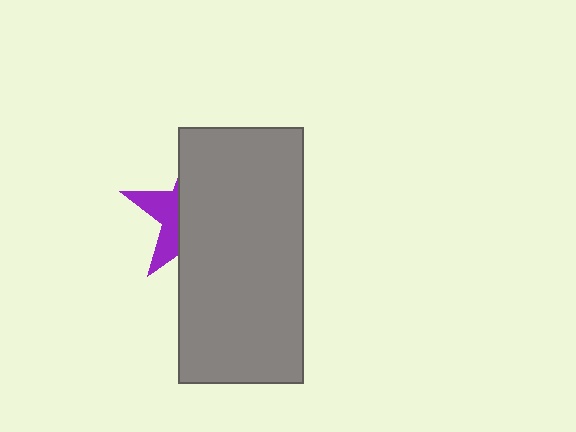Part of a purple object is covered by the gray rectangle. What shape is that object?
It is a star.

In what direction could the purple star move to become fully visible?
The purple star could move left. That would shift it out from behind the gray rectangle entirely.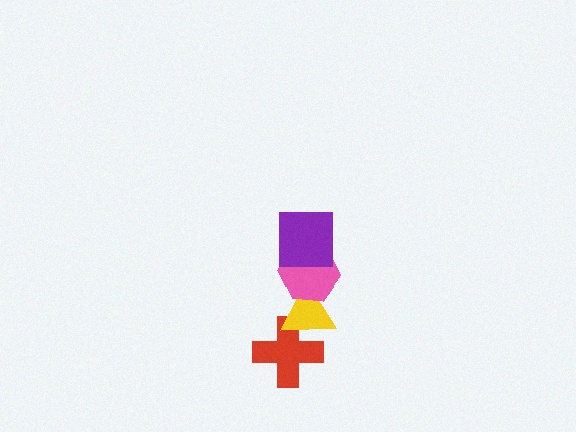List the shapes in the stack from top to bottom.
From top to bottom: the purple square, the pink hexagon, the yellow triangle, the red cross.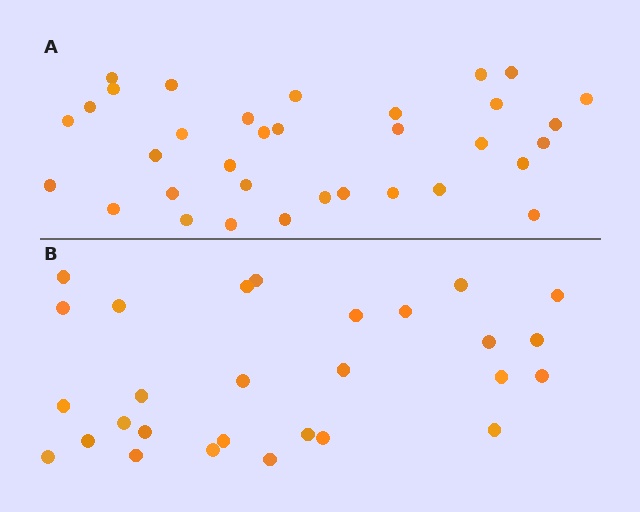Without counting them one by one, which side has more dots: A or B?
Region A (the top region) has more dots.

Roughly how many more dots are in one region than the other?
Region A has about 6 more dots than region B.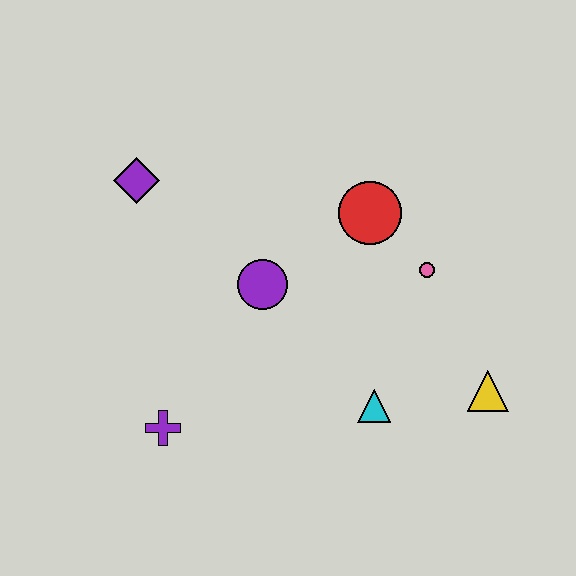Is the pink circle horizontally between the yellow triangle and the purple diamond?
Yes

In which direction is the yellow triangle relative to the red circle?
The yellow triangle is below the red circle.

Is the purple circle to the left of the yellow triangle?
Yes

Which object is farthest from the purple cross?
The yellow triangle is farthest from the purple cross.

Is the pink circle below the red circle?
Yes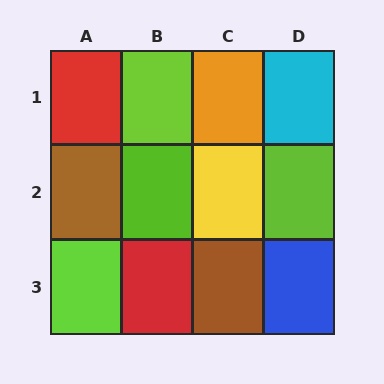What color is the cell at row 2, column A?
Brown.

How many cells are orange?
1 cell is orange.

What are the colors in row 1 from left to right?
Red, lime, orange, cyan.